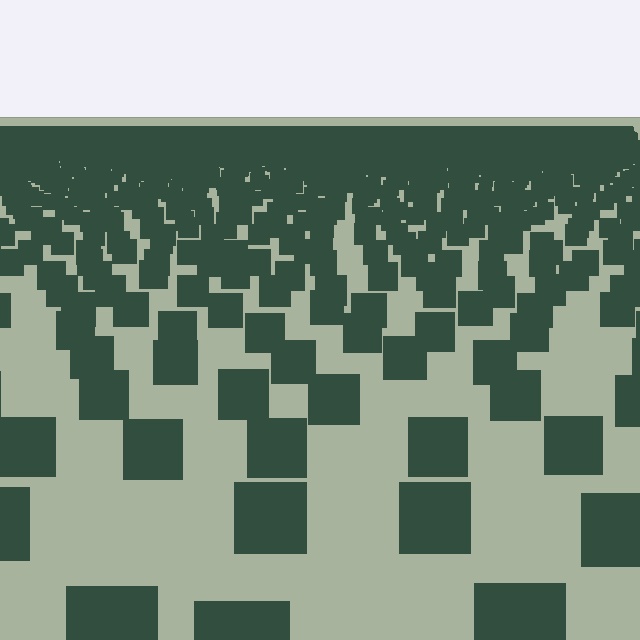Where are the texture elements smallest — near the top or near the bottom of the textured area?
Near the top.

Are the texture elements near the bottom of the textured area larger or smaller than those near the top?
Larger. Near the bottom, elements are closer to the viewer and appear at a bigger on-screen size.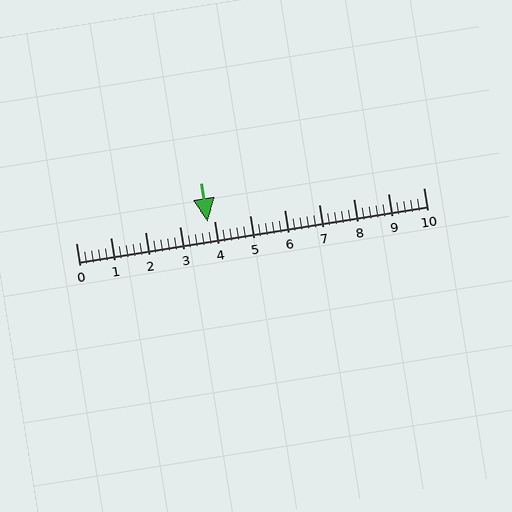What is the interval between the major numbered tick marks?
The major tick marks are spaced 1 units apart.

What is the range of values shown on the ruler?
The ruler shows values from 0 to 10.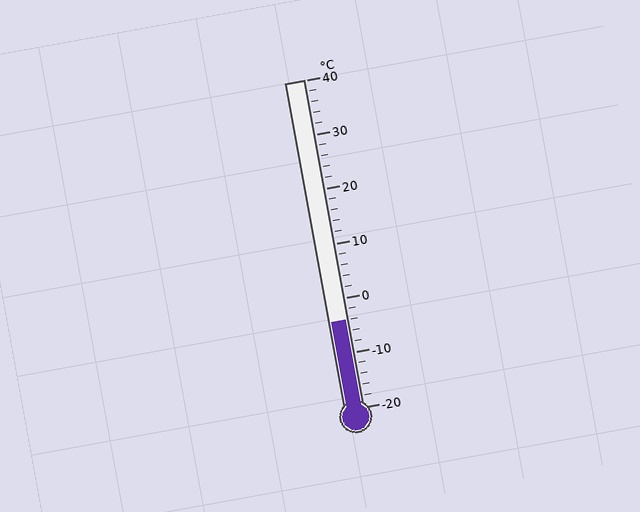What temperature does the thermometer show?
The thermometer shows approximately -4°C.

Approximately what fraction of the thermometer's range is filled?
The thermometer is filled to approximately 25% of its range.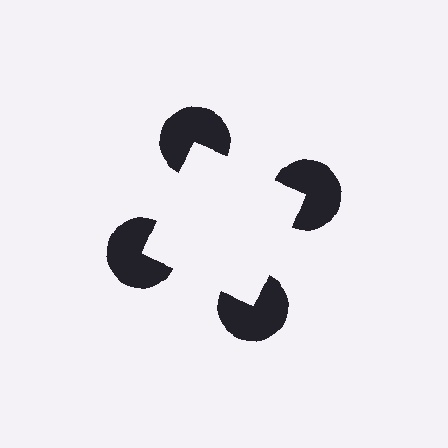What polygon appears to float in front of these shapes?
An illusory square — its edges are inferred from the aligned wedge cuts in the pac-man discs, not physically drawn.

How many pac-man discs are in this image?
There are 4 — one at each vertex of the illusory square.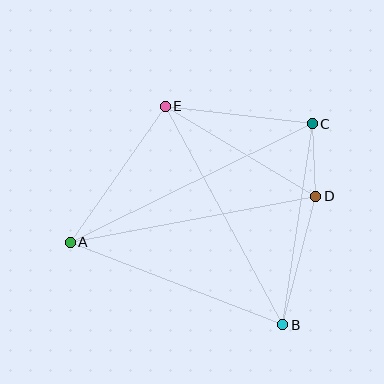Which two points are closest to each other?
Points C and D are closest to each other.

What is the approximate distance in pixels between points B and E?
The distance between B and E is approximately 248 pixels.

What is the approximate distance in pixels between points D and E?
The distance between D and E is approximately 175 pixels.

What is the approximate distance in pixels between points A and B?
The distance between A and B is approximately 228 pixels.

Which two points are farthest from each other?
Points A and C are farthest from each other.